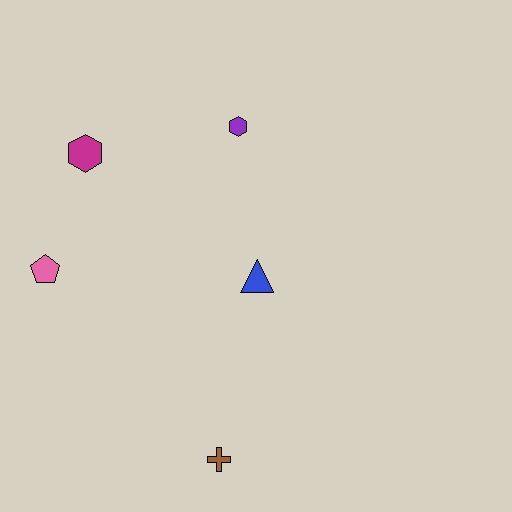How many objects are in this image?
There are 5 objects.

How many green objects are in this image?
There are no green objects.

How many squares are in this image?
There are no squares.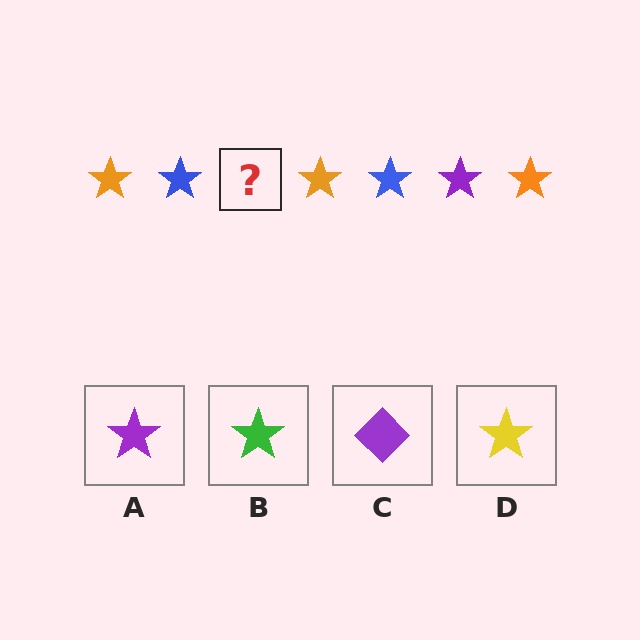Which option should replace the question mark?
Option A.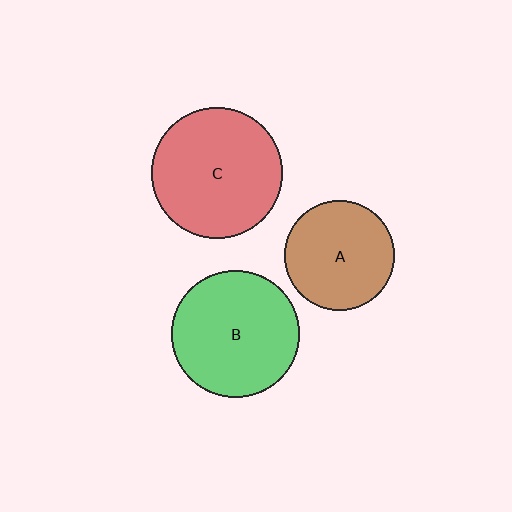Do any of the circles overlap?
No, none of the circles overlap.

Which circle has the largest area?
Circle C (red).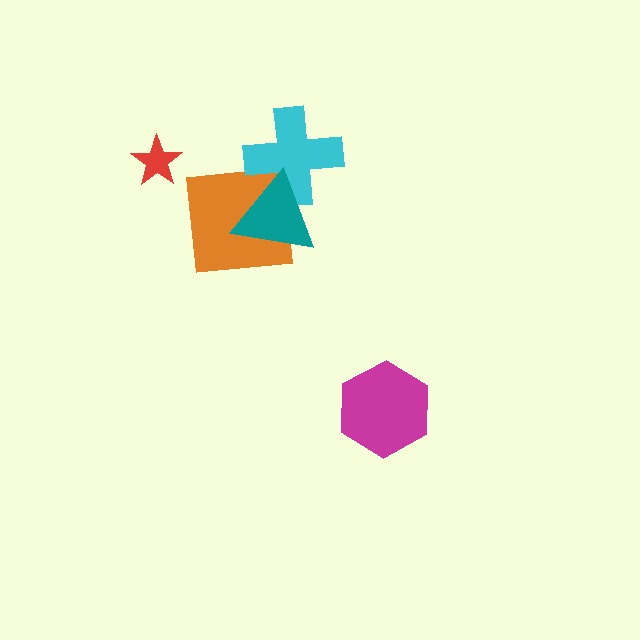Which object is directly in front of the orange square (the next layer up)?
The cyan cross is directly in front of the orange square.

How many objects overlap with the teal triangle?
2 objects overlap with the teal triangle.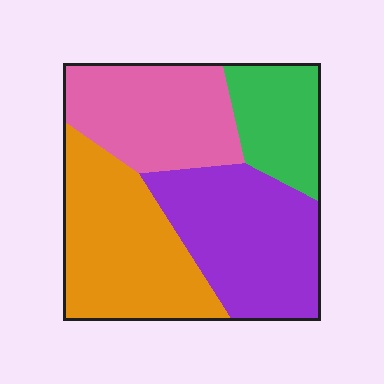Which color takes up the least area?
Green, at roughly 15%.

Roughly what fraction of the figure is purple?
Purple takes up between a sixth and a third of the figure.